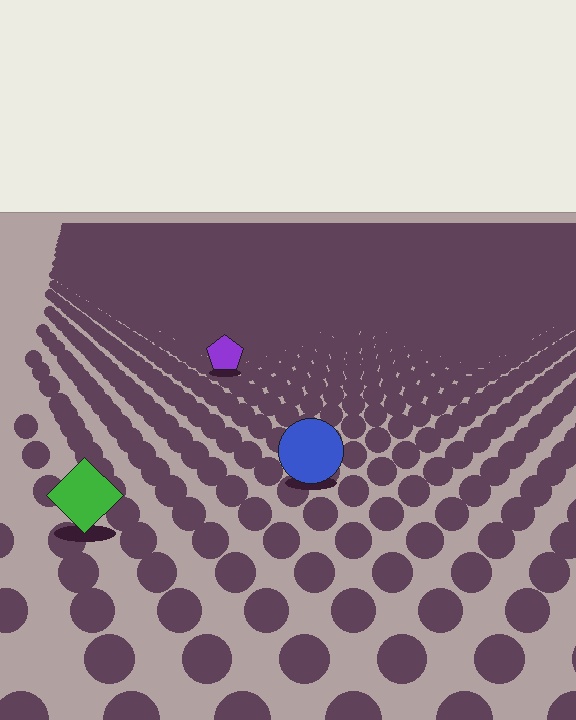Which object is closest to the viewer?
The green diamond is closest. The texture marks near it are larger and more spread out.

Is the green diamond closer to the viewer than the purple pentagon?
Yes. The green diamond is closer — you can tell from the texture gradient: the ground texture is coarser near it.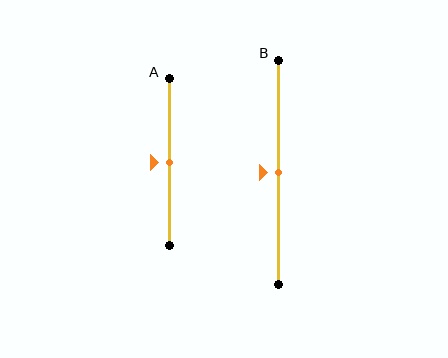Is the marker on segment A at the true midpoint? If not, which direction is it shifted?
Yes, the marker on segment A is at the true midpoint.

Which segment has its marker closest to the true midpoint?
Segment A has its marker closest to the true midpoint.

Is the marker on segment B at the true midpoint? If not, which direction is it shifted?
Yes, the marker on segment B is at the true midpoint.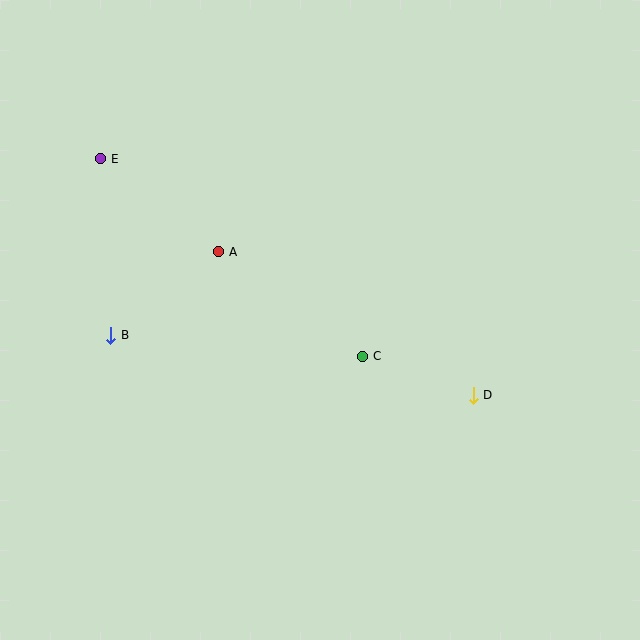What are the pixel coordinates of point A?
Point A is at (219, 252).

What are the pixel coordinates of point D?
Point D is at (473, 395).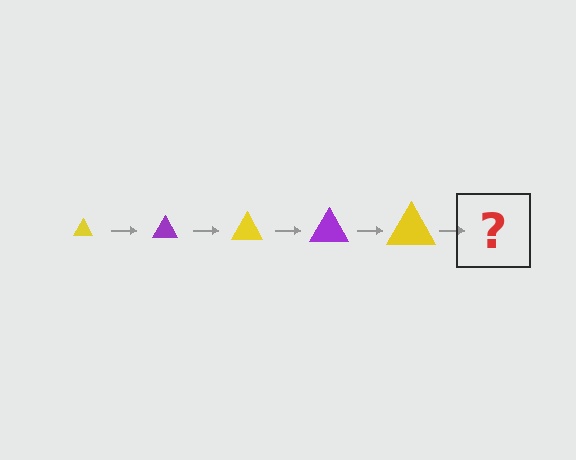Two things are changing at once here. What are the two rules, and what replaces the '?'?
The two rules are that the triangle grows larger each step and the color cycles through yellow and purple. The '?' should be a purple triangle, larger than the previous one.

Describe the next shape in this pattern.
It should be a purple triangle, larger than the previous one.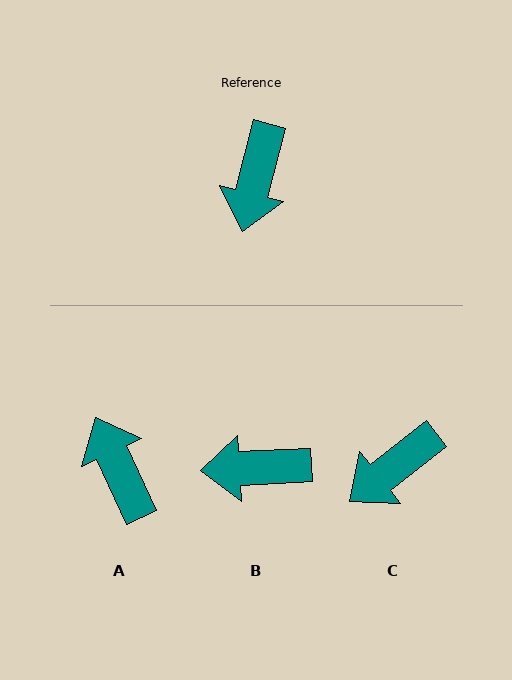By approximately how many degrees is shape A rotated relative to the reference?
Approximately 141 degrees clockwise.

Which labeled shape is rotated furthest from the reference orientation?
A, about 141 degrees away.